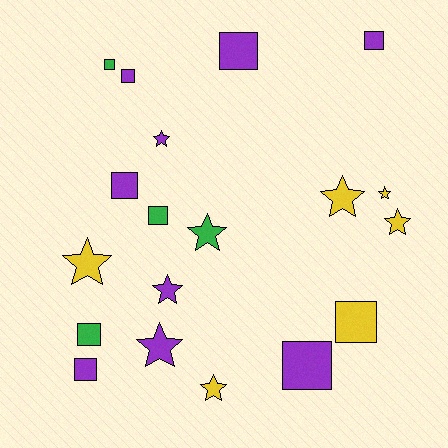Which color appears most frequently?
Purple, with 9 objects.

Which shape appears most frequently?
Square, with 10 objects.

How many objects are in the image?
There are 19 objects.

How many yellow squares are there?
There is 1 yellow square.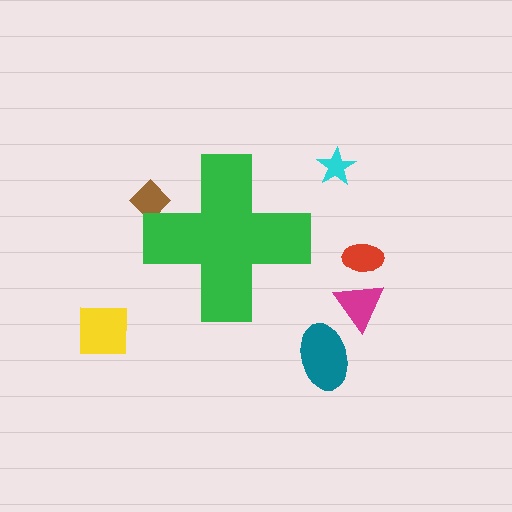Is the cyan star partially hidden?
No, the cyan star is fully visible.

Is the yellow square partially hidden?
No, the yellow square is fully visible.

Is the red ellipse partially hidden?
No, the red ellipse is fully visible.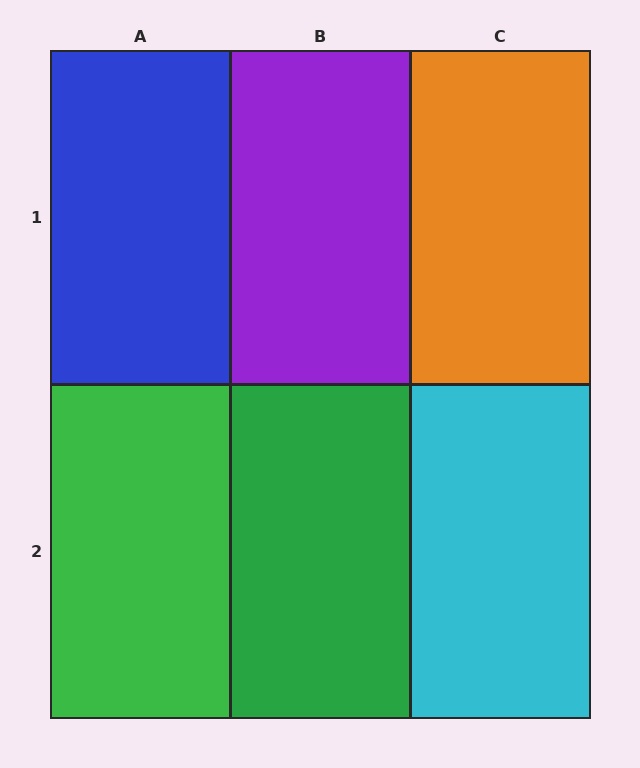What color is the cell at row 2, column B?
Green.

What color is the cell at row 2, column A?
Green.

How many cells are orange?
1 cell is orange.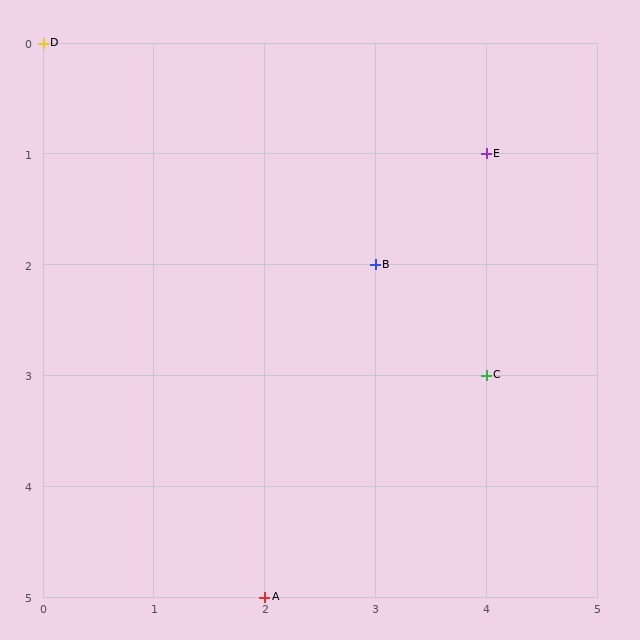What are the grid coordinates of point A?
Point A is at grid coordinates (2, 5).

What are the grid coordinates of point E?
Point E is at grid coordinates (4, 1).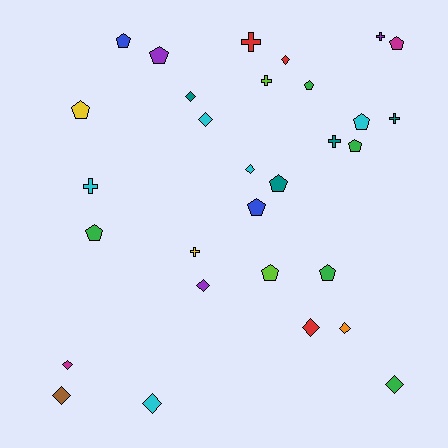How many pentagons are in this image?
There are 12 pentagons.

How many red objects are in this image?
There are 3 red objects.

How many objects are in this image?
There are 30 objects.